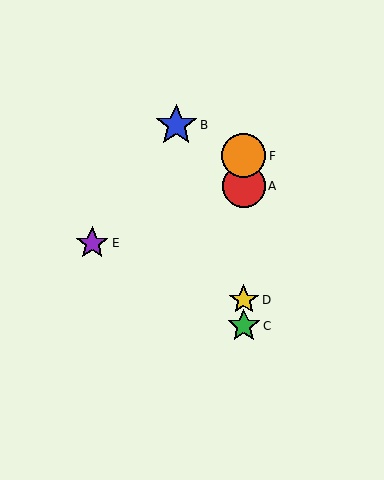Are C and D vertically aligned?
Yes, both are at x≈244.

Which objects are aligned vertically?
Objects A, C, D, F are aligned vertically.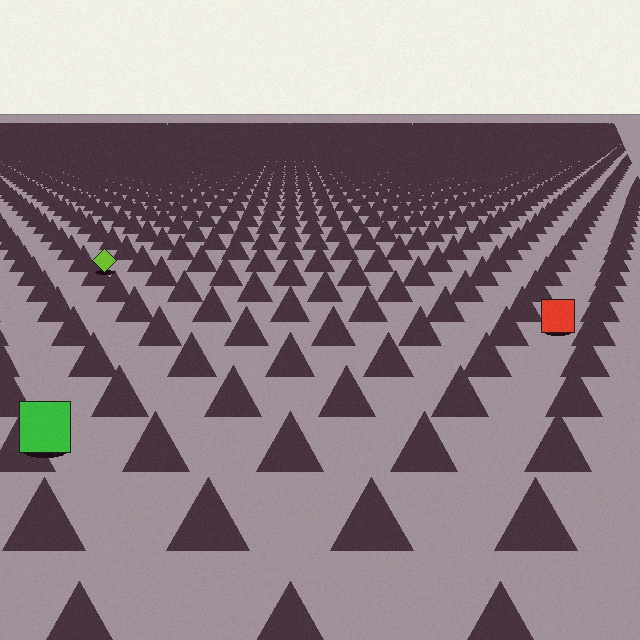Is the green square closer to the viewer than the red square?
Yes. The green square is closer — you can tell from the texture gradient: the ground texture is coarser near it.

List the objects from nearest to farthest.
From nearest to farthest: the green square, the red square, the lime diamond.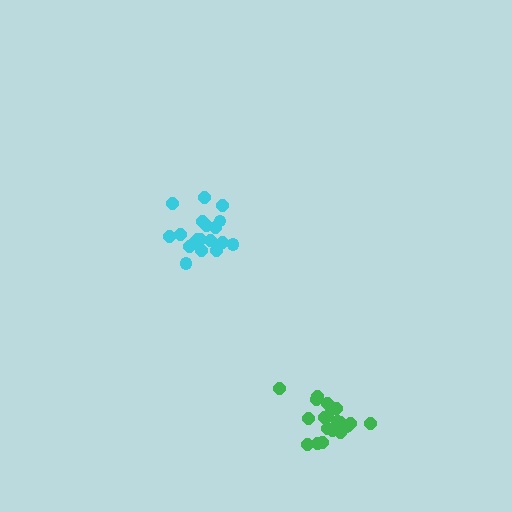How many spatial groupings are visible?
There are 2 spatial groupings.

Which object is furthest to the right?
The green cluster is rightmost.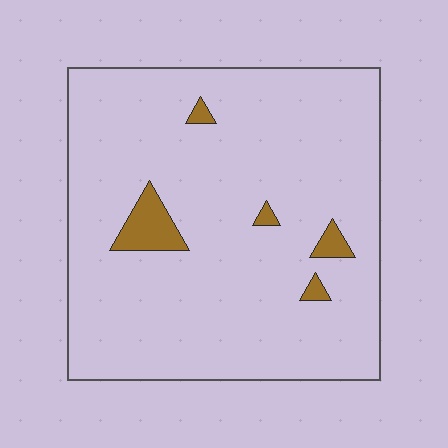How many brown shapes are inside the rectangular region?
5.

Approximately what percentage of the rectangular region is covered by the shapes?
Approximately 5%.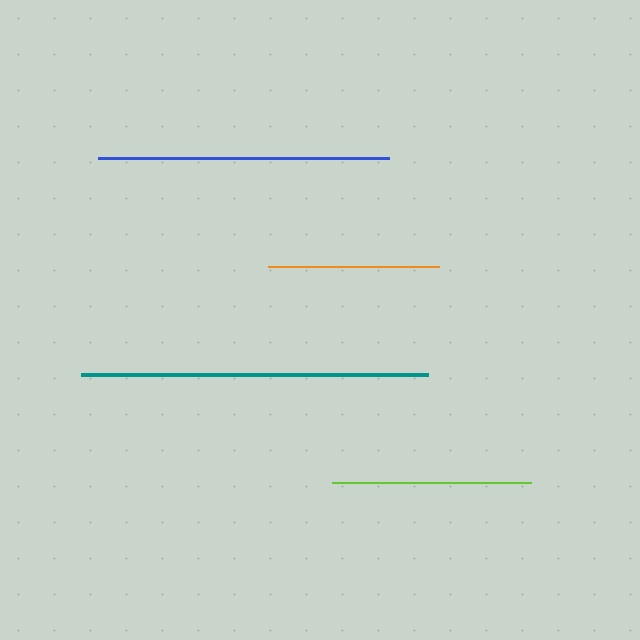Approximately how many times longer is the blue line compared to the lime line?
The blue line is approximately 1.5 times the length of the lime line.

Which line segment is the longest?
The teal line is the longest at approximately 346 pixels.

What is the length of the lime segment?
The lime segment is approximately 200 pixels long.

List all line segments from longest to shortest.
From longest to shortest: teal, blue, lime, orange.